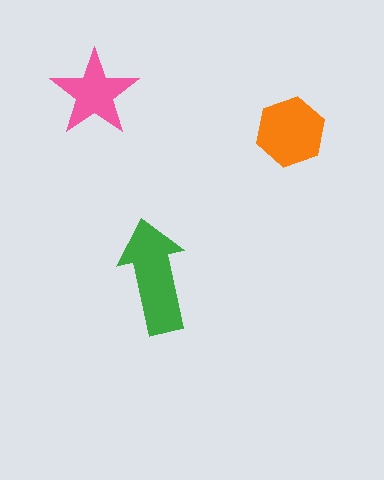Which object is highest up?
The pink star is topmost.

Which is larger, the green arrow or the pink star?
The green arrow.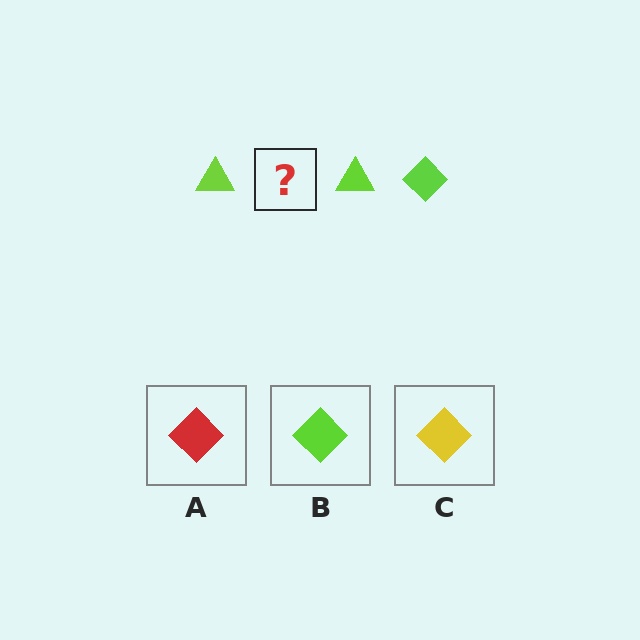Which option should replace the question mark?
Option B.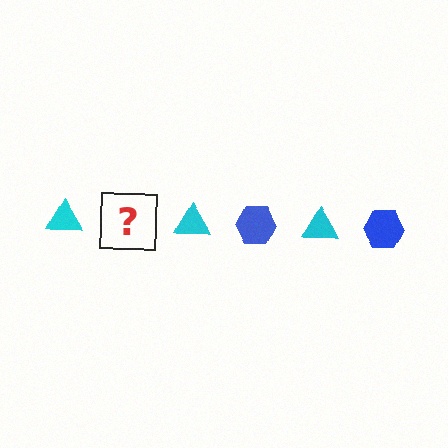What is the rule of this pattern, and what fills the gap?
The rule is that the pattern alternates between cyan triangle and blue hexagon. The gap should be filled with a blue hexagon.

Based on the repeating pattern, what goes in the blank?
The blank should be a blue hexagon.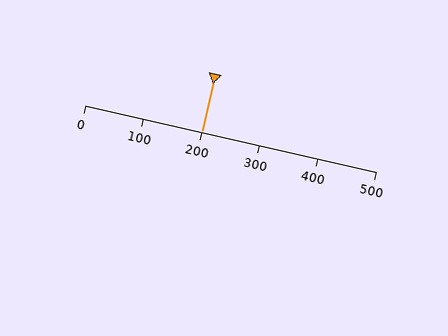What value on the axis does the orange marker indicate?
The marker indicates approximately 200.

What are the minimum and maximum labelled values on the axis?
The axis runs from 0 to 500.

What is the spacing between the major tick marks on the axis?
The major ticks are spaced 100 apart.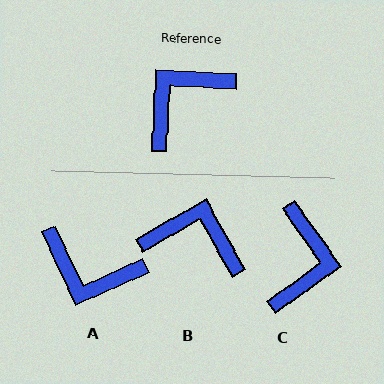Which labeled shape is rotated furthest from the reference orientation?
C, about 142 degrees away.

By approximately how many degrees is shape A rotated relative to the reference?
Approximately 117 degrees counter-clockwise.